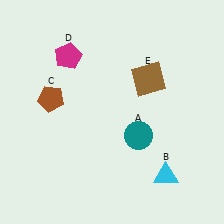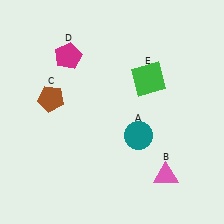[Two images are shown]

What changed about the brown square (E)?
In Image 1, E is brown. In Image 2, it changed to green.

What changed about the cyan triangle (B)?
In Image 1, B is cyan. In Image 2, it changed to pink.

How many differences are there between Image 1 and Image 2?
There are 2 differences between the two images.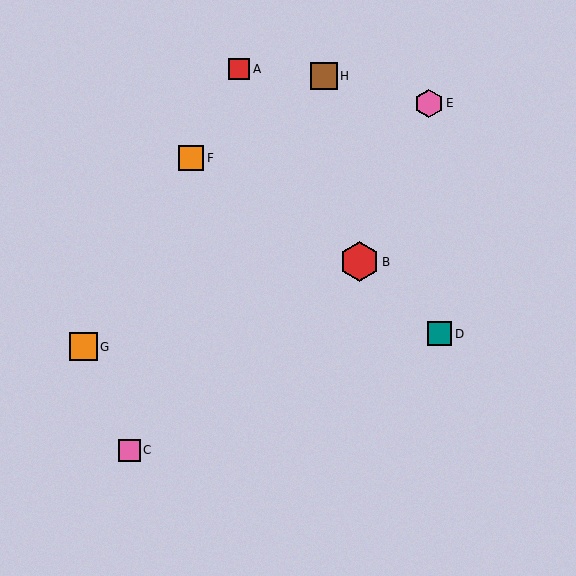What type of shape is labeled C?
Shape C is a pink square.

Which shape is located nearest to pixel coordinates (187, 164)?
The orange square (labeled F) at (191, 158) is nearest to that location.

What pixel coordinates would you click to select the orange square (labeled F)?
Click at (191, 158) to select the orange square F.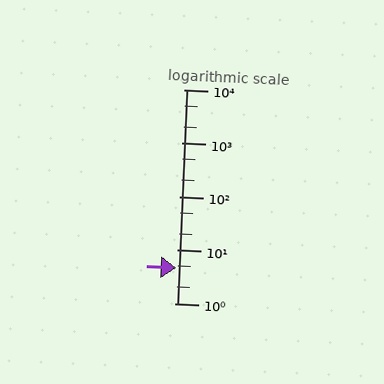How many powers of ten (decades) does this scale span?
The scale spans 4 decades, from 1 to 10000.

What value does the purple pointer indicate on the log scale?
The pointer indicates approximately 4.7.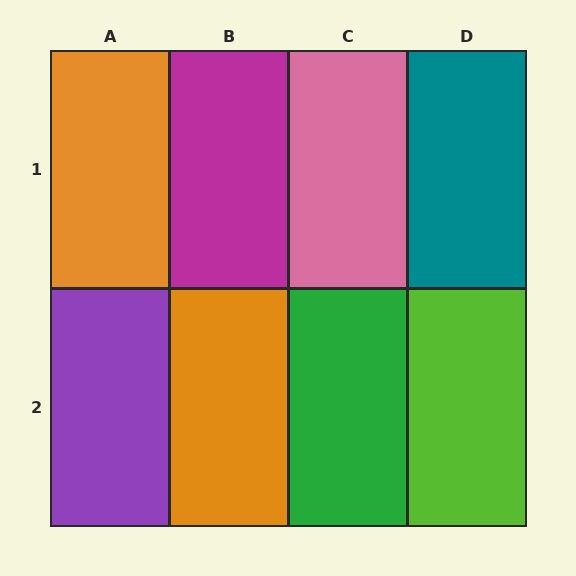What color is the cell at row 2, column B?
Orange.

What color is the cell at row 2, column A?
Purple.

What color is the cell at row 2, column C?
Green.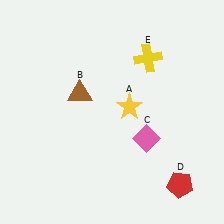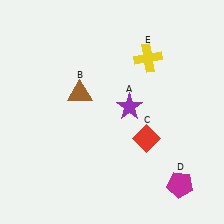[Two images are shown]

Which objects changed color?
A changed from yellow to purple. C changed from pink to red. D changed from red to magenta.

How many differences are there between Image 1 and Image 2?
There are 3 differences between the two images.